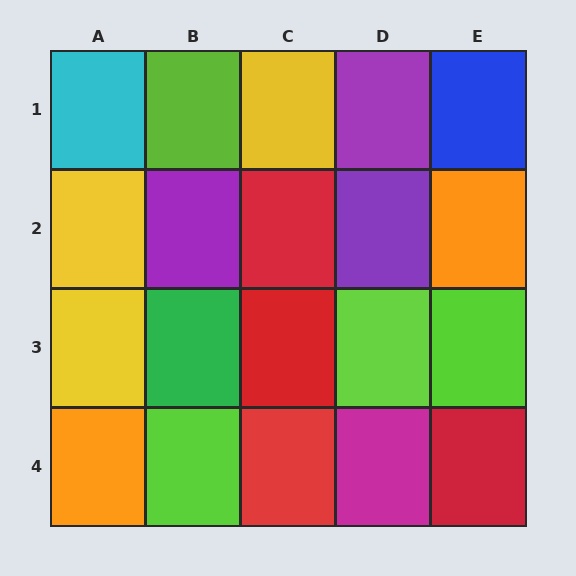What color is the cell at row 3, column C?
Red.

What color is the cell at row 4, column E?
Red.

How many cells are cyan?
1 cell is cyan.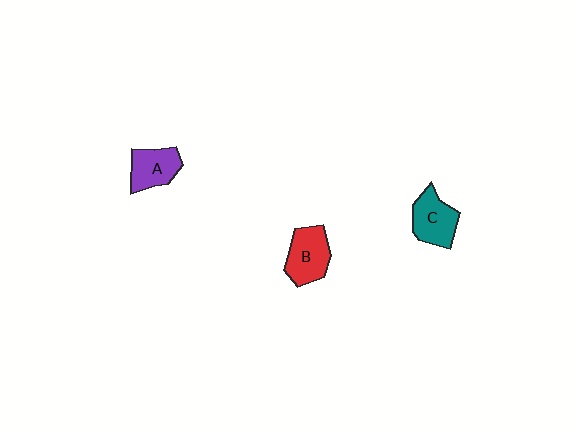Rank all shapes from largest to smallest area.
From largest to smallest: B (red), C (teal), A (purple).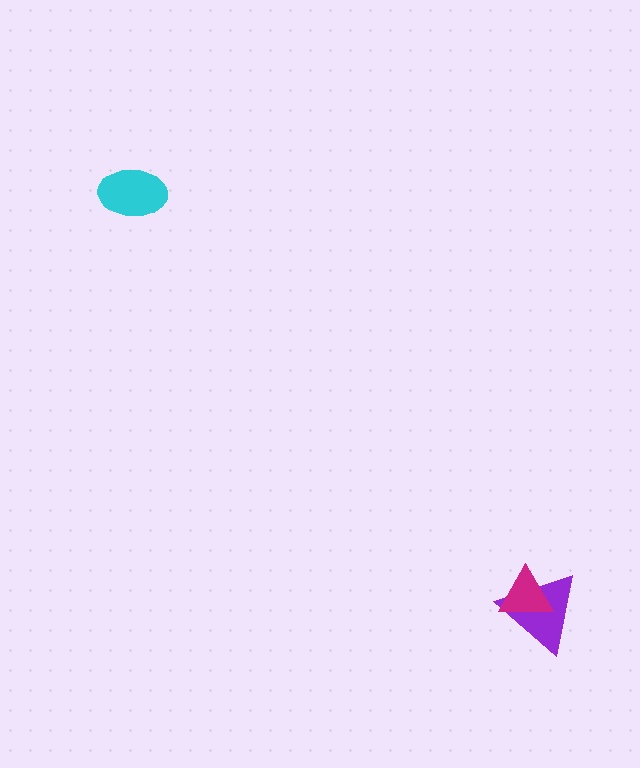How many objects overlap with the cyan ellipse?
0 objects overlap with the cyan ellipse.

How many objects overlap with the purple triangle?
1 object overlaps with the purple triangle.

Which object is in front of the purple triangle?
The magenta triangle is in front of the purple triangle.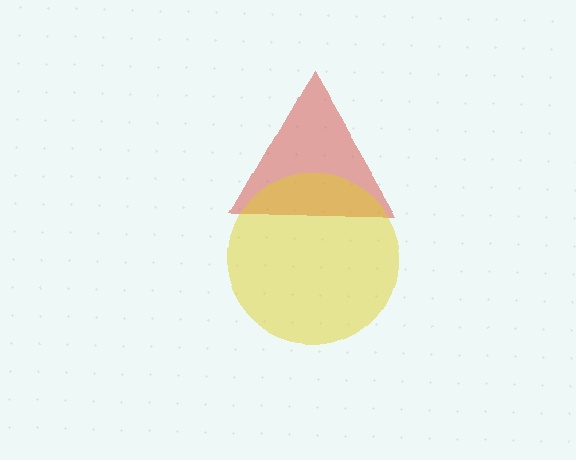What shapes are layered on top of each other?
The layered shapes are: a red triangle, a yellow circle.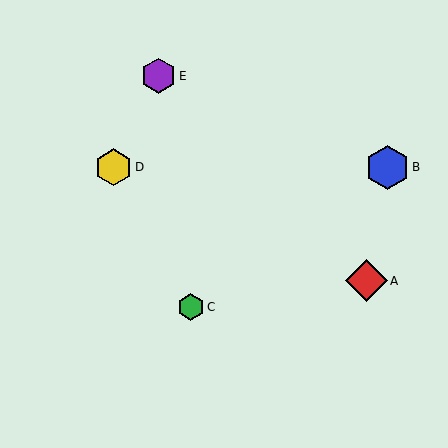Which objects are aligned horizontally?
Objects B, D are aligned horizontally.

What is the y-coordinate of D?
Object D is at y≈167.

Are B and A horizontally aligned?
No, B is at y≈167 and A is at y≈281.